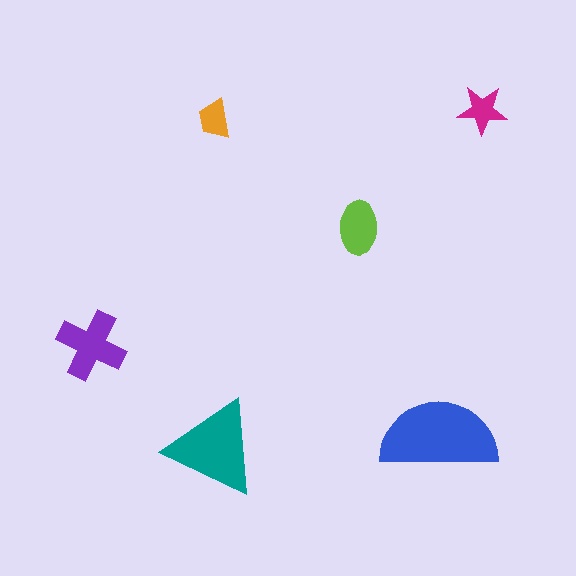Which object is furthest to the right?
The magenta star is rightmost.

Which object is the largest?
The blue semicircle.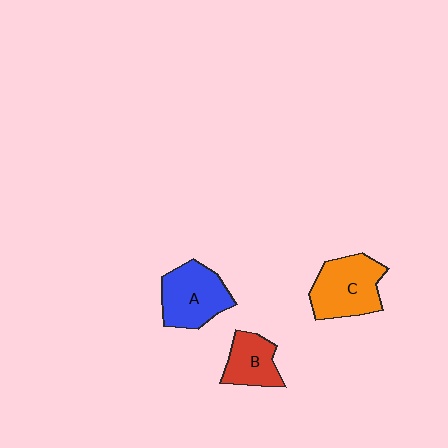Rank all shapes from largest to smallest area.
From largest to smallest: C (orange), A (blue), B (red).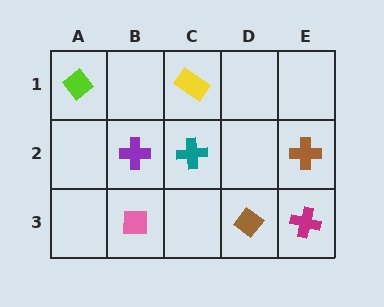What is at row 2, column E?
A brown cross.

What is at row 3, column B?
A pink square.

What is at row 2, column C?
A teal cross.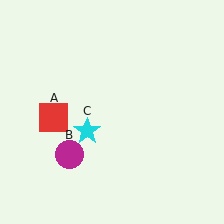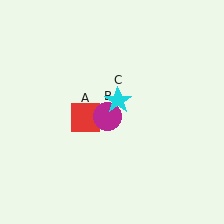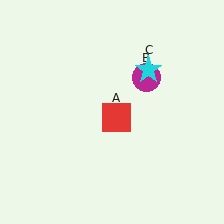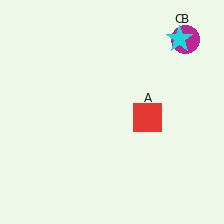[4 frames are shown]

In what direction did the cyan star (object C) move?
The cyan star (object C) moved up and to the right.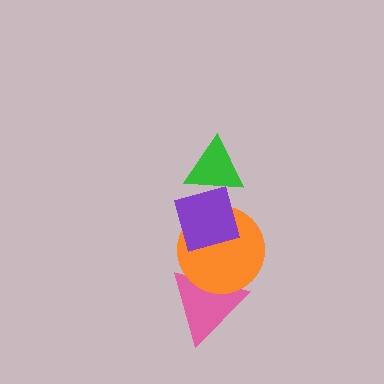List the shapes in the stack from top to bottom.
From top to bottom: the green triangle, the purple diamond, the orange circle, the pink triangle.